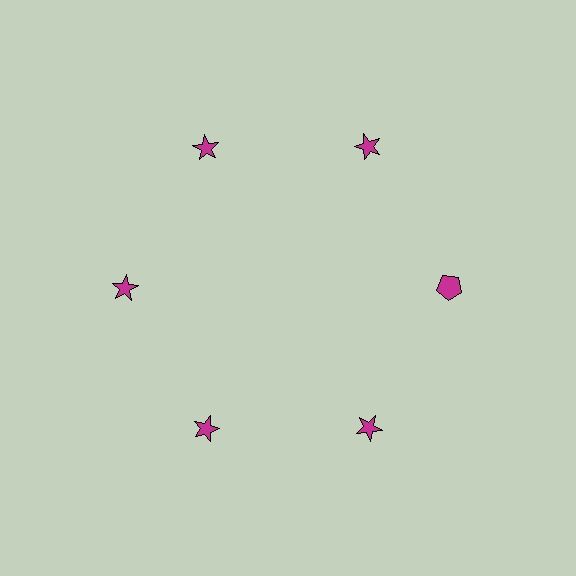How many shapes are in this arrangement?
There are 6 shapes arranged in a ring pattern.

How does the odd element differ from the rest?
It has a different shape: pentagon instead of star.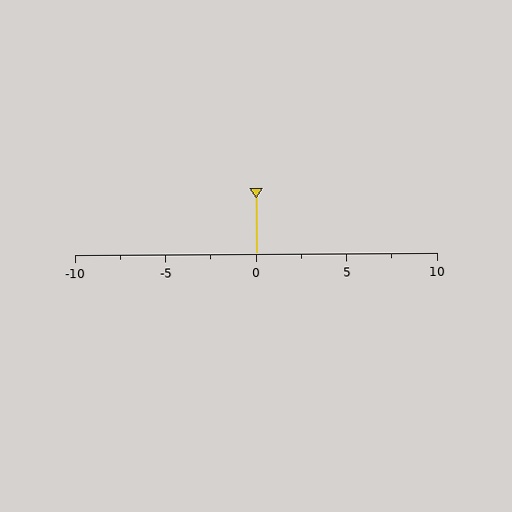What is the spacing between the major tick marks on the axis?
The major ticks are spaced 5 apart.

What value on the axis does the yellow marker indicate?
The marker indicates approximately 0.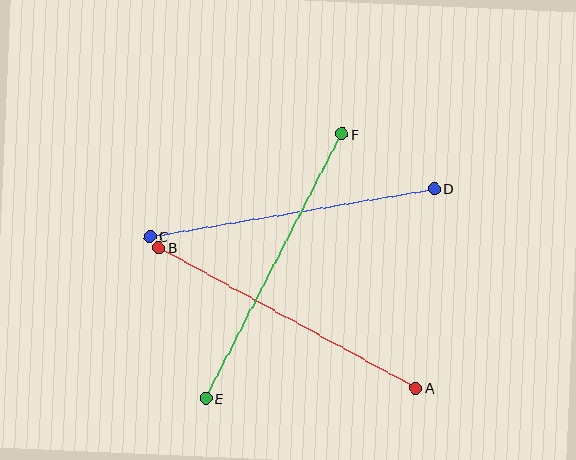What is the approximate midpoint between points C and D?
The midpoint is at approximately (292, 212) pixels.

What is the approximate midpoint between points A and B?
The midpoint is at approximately (287, 318) pixels.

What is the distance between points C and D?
The distance is approximately 288 pixels.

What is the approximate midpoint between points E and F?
The midpoint is at approximately (274, 266) pixels.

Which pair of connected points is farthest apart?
Points E and F are farthest apart.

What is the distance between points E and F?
The distance is approximately 297 pixels.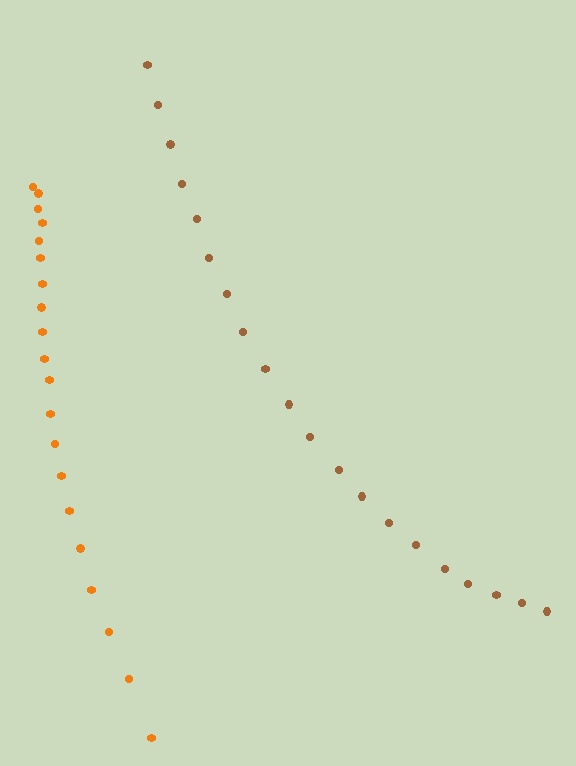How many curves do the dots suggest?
There are 2 distinct paths.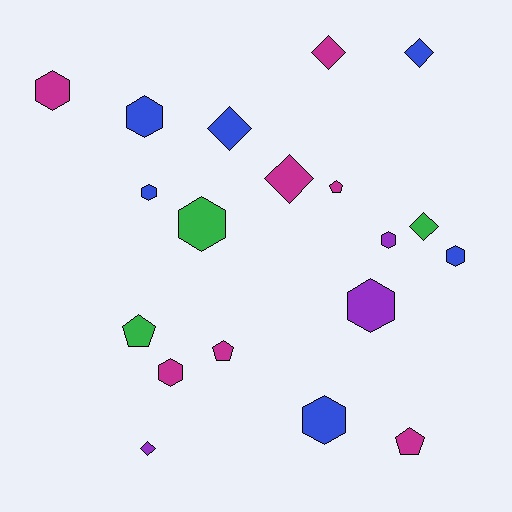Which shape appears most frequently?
Hexagon, with 9 objects.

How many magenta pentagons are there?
There are 3 magenta pentagons.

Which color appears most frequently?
Magenta, with 7 objects.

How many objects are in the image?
There are 19 objects.